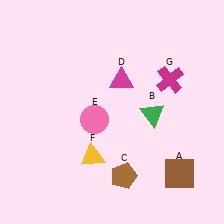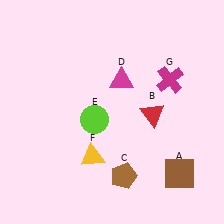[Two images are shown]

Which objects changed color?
B changed from green to red. E changed from pink to lime.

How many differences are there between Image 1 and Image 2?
There are 2 differences between the two images.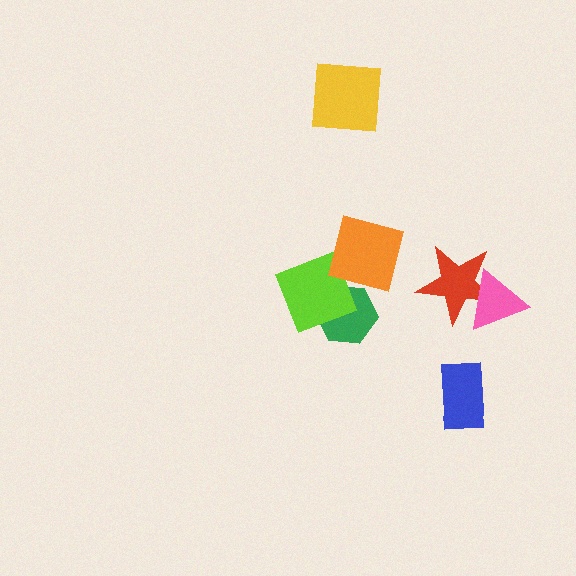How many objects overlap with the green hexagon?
1 object overlaps with the green hexagon.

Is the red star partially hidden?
Yes, it is partially covered by another shape.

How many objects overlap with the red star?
1 object overlaps with the red star.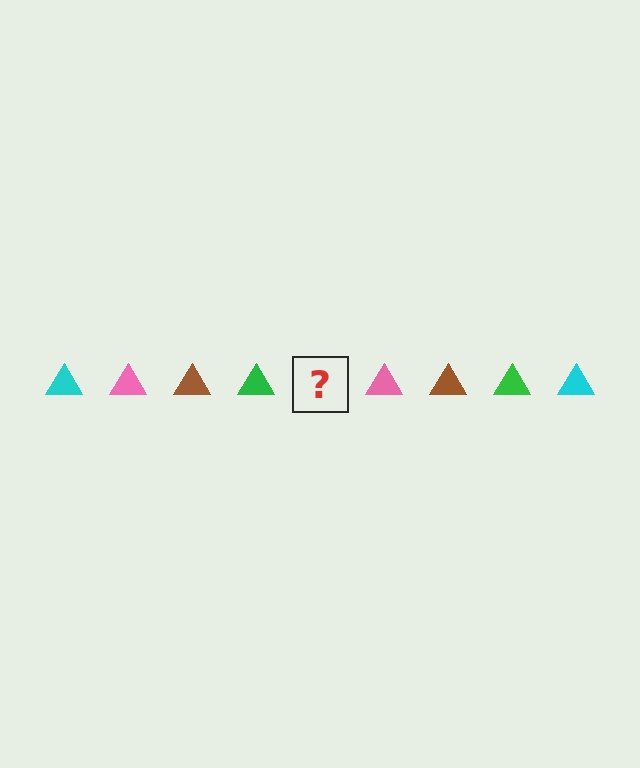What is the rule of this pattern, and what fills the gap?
The rule is that the pattern cycles through cyan, pink, brown, green triangles. The gap should be filled with a cyan triangle.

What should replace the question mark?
The question mark should be replaced with a cyan triangle.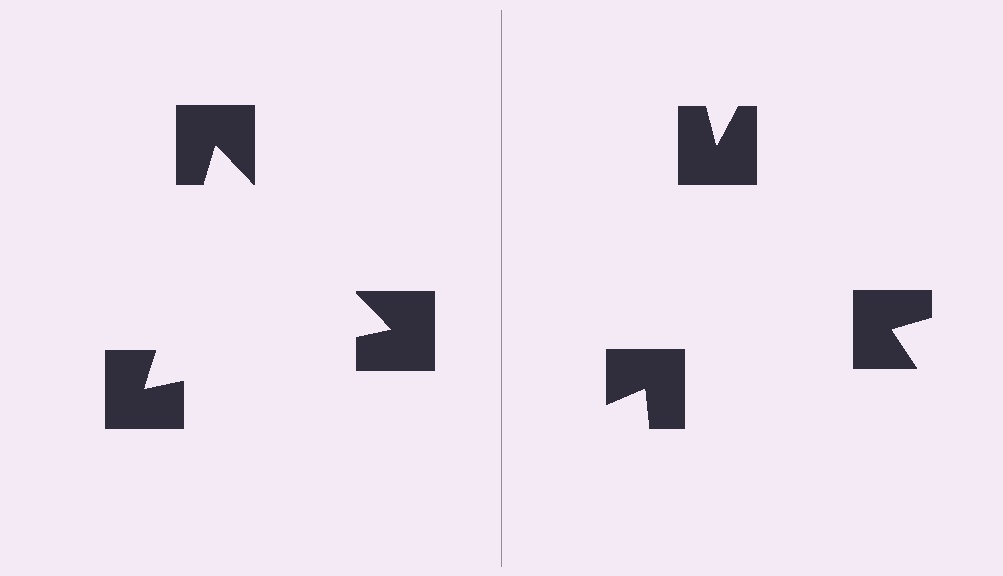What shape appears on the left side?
An illusory triangle.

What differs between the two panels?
The notched squares are positioned identically on both sides; only the wedge orientations differ. On the left they align to a triangle; on the right they are misaligned.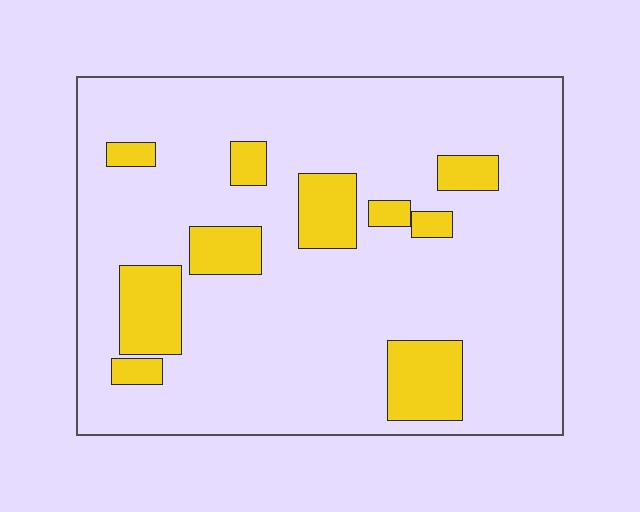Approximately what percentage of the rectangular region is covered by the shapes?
Approximately 15%.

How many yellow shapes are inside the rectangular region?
10.